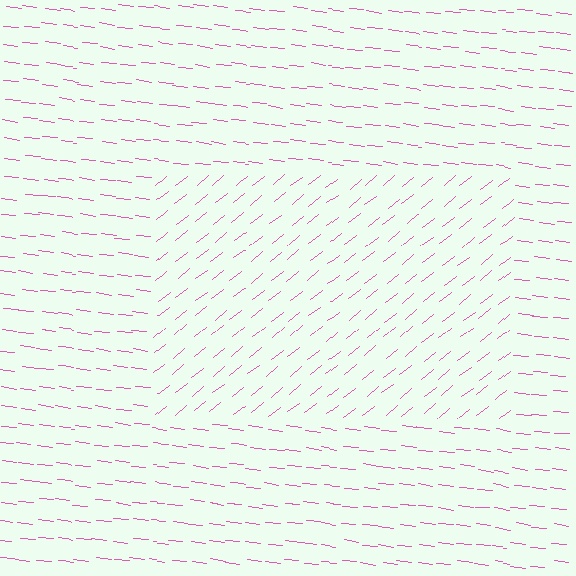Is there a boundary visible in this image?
Yes, there is a texture boundary formed by a change in line orientation.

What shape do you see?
I see a rectangle.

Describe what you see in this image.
The image is filled with small pink line segments. A rectangle region in the image has lines oriented differently from the surrounding lines, creating a visible texture boundary.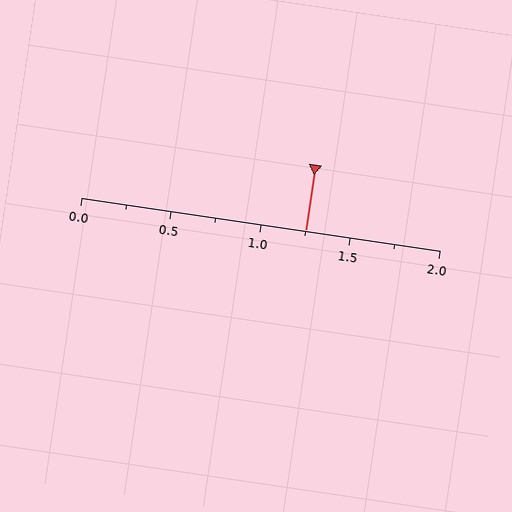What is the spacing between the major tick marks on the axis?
The major ticks are spaced 0.5 apart.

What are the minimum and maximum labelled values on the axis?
The axis runs from 0.0 to 2.0.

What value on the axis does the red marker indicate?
The marker indicates approximately 1.25.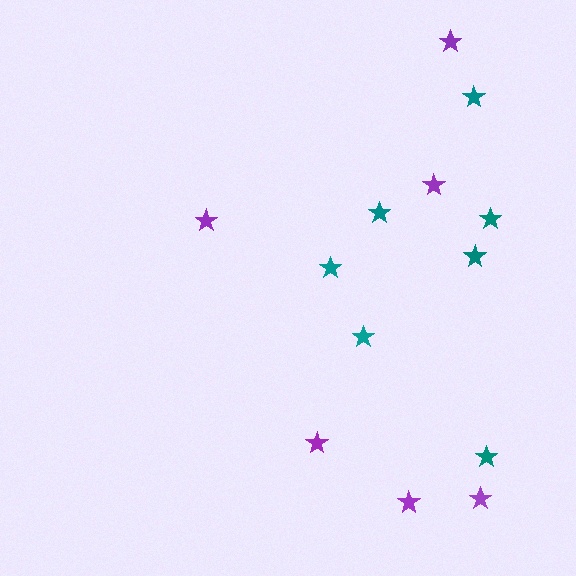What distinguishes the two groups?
There are 2 groups: one group of purple stars (6) and one group of teal stars (7).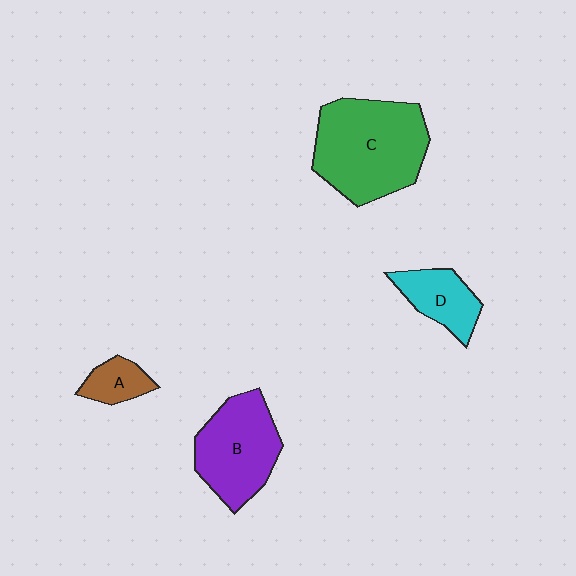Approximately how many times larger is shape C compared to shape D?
Approximately 2.5 times.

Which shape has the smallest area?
Shape A (brown).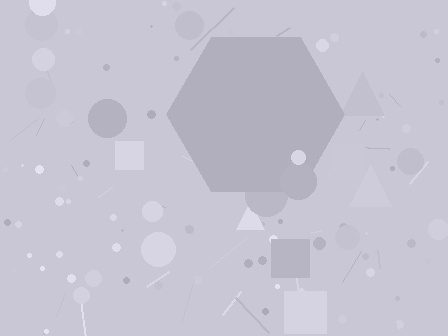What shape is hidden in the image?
A hexagon is hidden in the image.